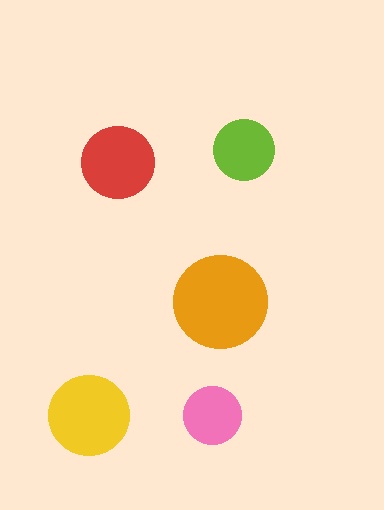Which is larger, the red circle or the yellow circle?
The yellow one.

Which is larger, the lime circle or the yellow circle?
The yellow one.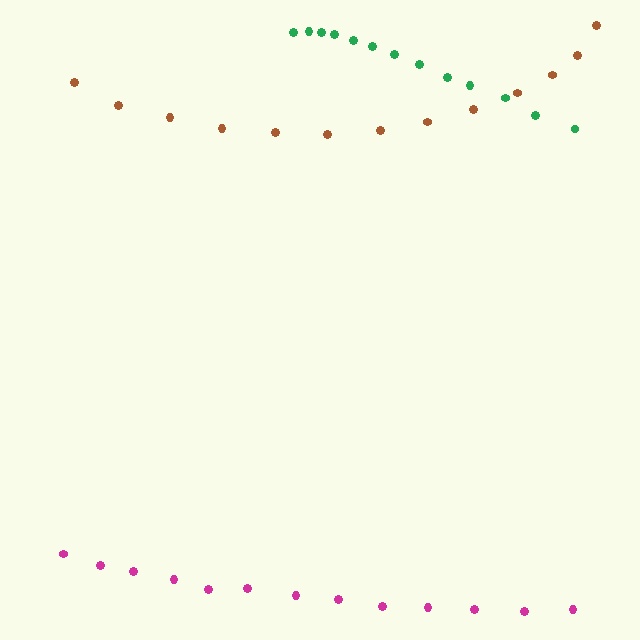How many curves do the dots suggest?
There are 3 distinct paths.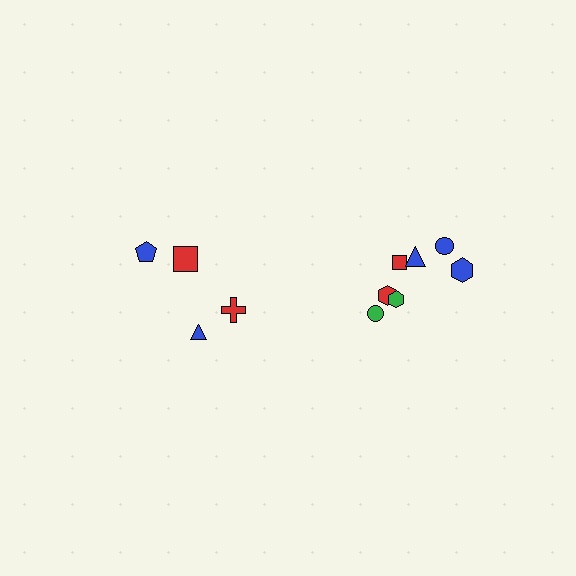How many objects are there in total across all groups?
There are 11 objects.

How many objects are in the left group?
There are 4 objects.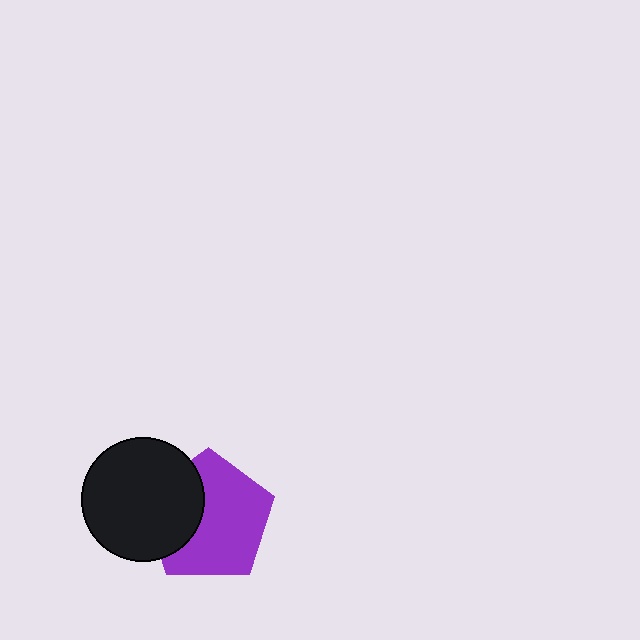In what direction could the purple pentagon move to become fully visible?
The purple pentagon could move right. That would shift it out from behind the black circle entirely.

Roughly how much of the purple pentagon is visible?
Most of it is visible (roughly 67%).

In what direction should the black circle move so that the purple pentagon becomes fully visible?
The black circle should move left. That is the shortest direction to clear the overlap and leave the purple pentagon fully visible.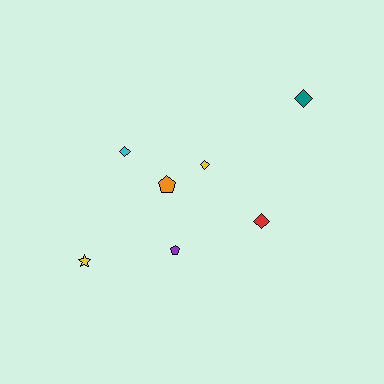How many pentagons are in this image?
There are 2 pentagons.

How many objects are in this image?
There are 7 objects.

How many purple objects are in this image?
There is 1 purple object.